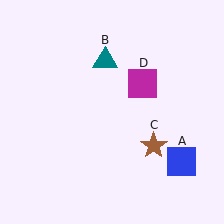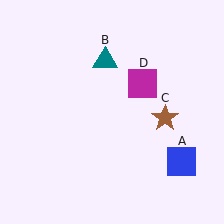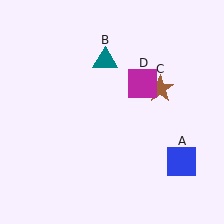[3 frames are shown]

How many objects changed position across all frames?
1 object changed position: brown star (object C).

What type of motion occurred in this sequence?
The brown star (object C) rotated counterclockwise around the center of the scene.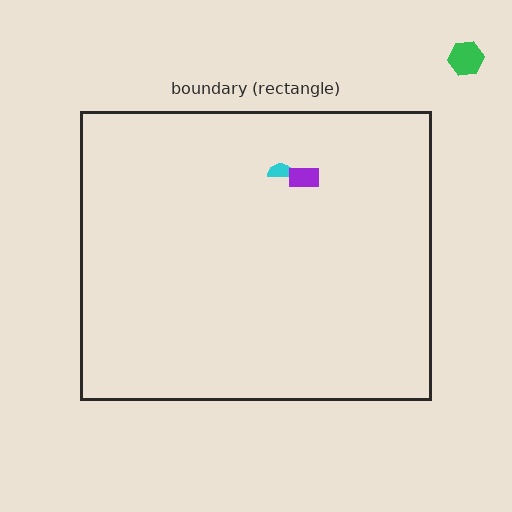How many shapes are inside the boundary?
2 inside, 1 outside.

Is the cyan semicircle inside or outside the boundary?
Inside.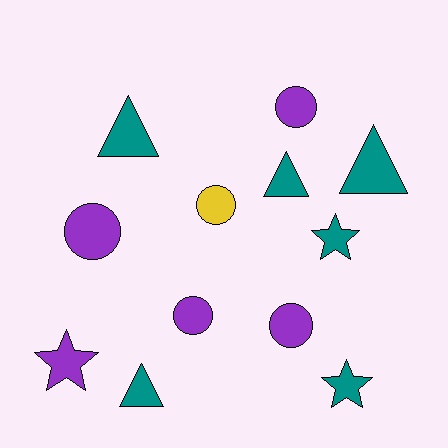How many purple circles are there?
There are 4 purple circles.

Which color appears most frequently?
Teal, with 6 objects.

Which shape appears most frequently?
Circle, with 5 objects.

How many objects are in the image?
There are 12 objects.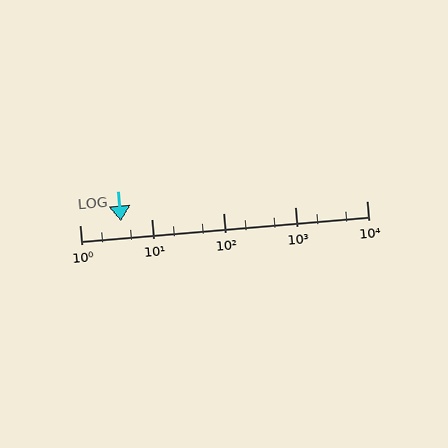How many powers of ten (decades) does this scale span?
The scale spans 4 decades, from 1 to 10000.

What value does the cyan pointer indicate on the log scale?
The pointer indicates approximately 3.8.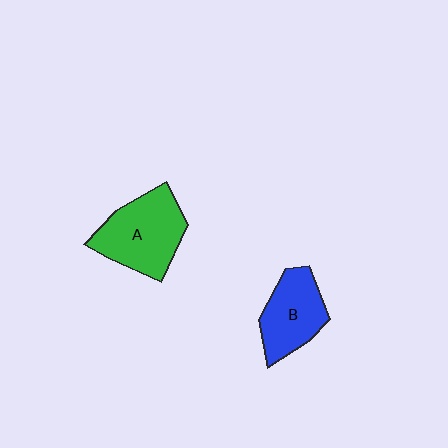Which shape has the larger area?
Shape A (green).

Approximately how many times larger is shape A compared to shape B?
Approximately 1.3 times.